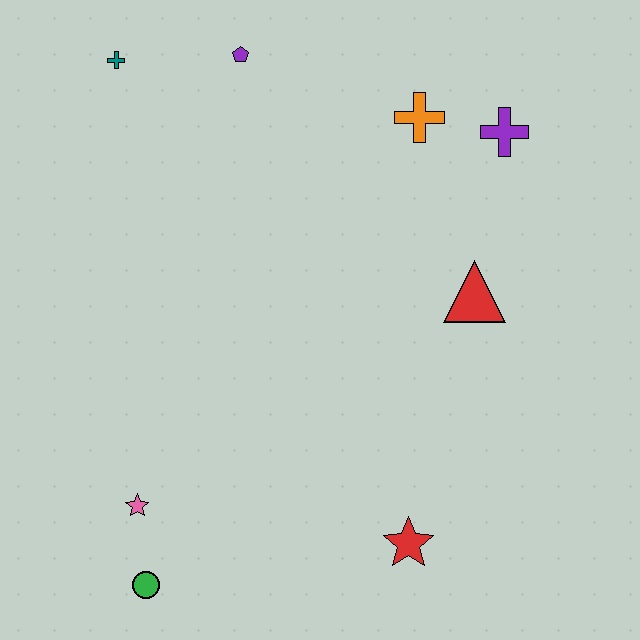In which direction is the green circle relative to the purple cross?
The green circle is below the purple cross.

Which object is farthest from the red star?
The teal cross is farthest from the red star.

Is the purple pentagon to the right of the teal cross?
Yes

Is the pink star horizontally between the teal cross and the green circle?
Yes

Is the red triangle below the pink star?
No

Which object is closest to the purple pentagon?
The teal cross is closest to the purple pentagon.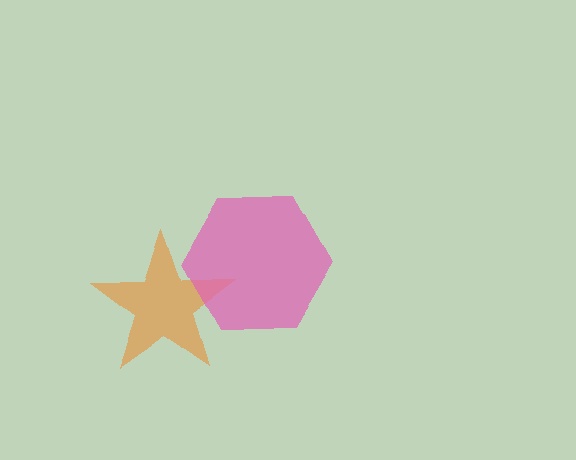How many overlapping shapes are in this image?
There are 2 overlapping shapes in the image.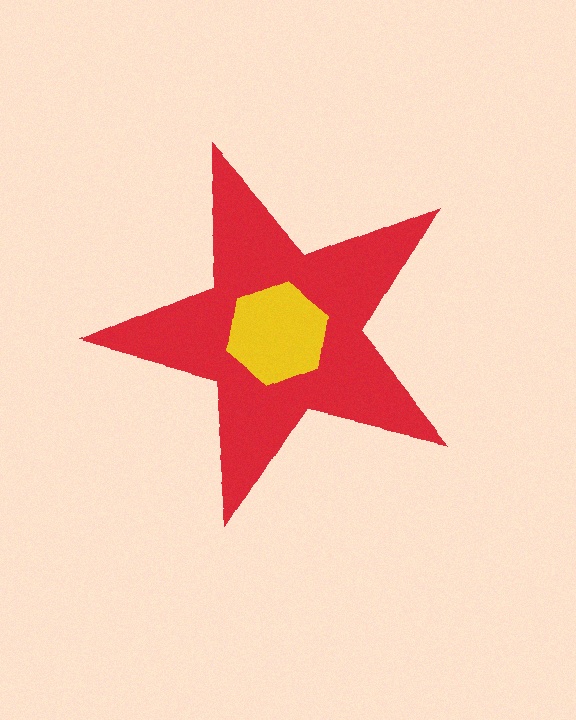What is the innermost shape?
The yellow hexagon.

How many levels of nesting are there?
2.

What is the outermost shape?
The red star.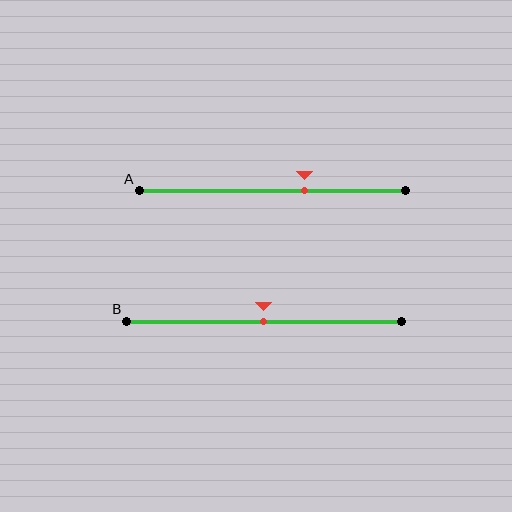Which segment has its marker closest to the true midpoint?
Segment B has its marker closest to the true midpoint.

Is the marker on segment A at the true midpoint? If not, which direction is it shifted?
No, the marker on segment A is shifted to the right by about 12% of the segment length.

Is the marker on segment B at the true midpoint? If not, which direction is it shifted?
Yes, the marker on segment B is at the true midpoint.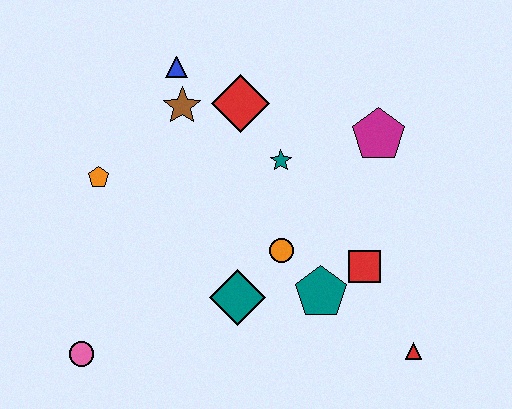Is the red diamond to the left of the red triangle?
Yes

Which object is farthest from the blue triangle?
The red triangle is farthest from the blue triangle.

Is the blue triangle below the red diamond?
No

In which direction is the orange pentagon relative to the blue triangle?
The orange pentagon is below the blue triangle.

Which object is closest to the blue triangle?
The brown star is closest to the blue triangle.